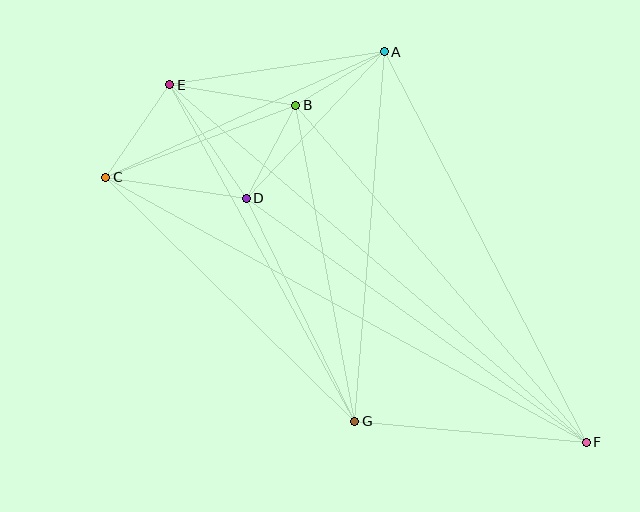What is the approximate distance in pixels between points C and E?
The distance between C and E is approximately 113 pixels.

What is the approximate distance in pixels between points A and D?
The distance between A and D is approximately 201 pixels.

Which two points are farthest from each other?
Points E and F are farthest from each other.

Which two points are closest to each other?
Points A and B are closest to each other.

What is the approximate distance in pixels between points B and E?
The distance between B and E is approximately 128 pixels.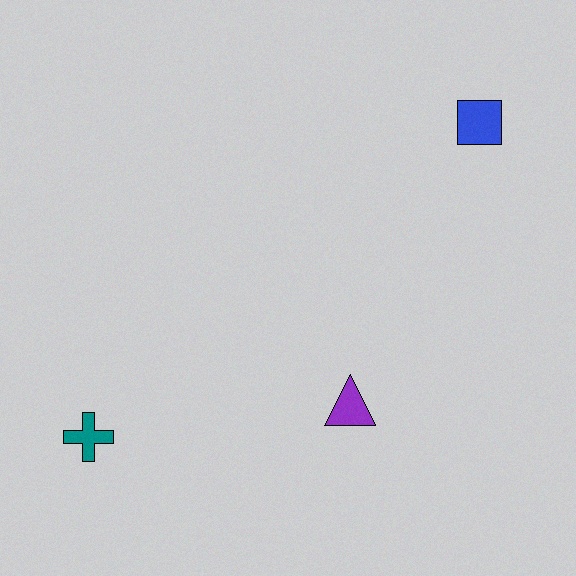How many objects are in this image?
There are 3 objects.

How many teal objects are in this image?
There is 1 teal object.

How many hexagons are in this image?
There are no hexagons.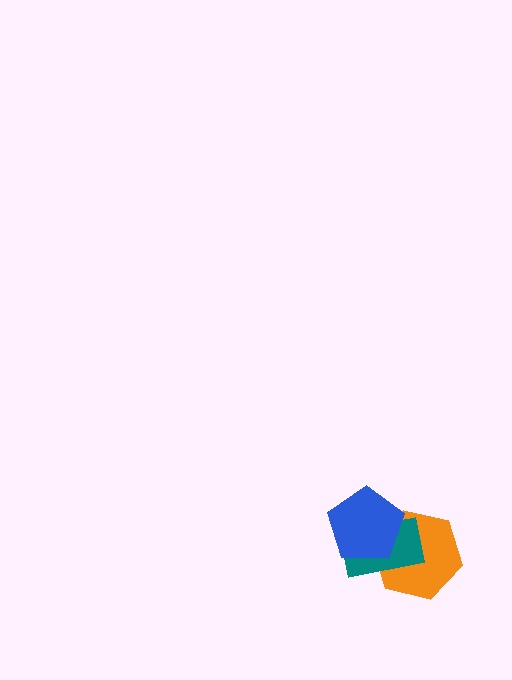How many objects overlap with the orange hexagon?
2 objects overlap with the orange hexagon.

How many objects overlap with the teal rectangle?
2 objects overlap with the teal rectangle.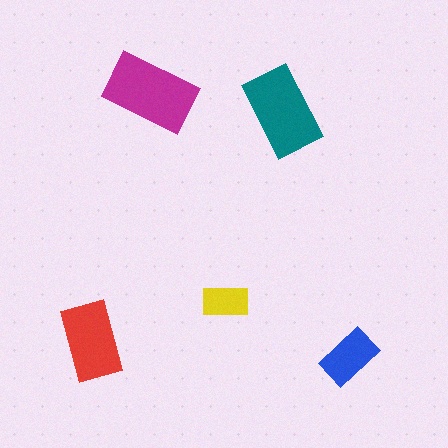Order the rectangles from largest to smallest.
the magenta one, the teal one, the red one, the blue one, the yellow one.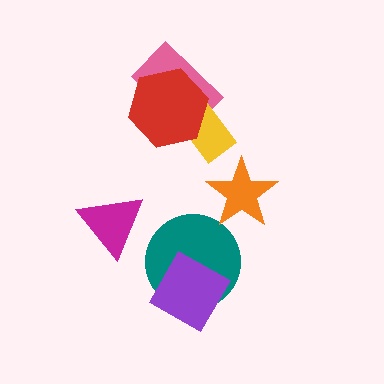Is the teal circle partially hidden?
Yes, it is partially covered by another shape.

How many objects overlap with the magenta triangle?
0 objects overlap with the magenta triangle.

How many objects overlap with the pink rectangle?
2 objects overlap with the pink rectangle.